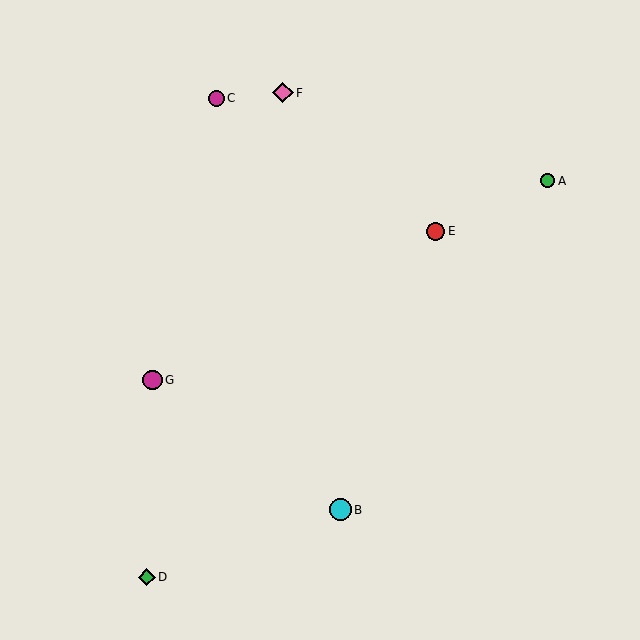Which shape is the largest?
The cyan circle (labeled B) is the largest.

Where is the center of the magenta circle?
The center of the magenta circle is at (216, 98).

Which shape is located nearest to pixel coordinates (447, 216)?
The red circle (labeled E) at (436, 231) is nearest to that location.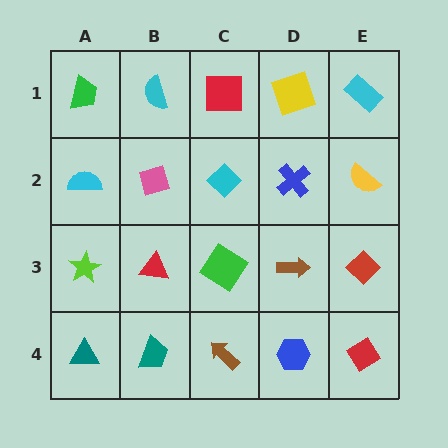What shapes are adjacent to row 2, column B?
A cyan semicircle (row 1, column B), a red triangle (row 3, column B), a cyan semicircle (row 2, column A), a cyan diamond (row 2, column C).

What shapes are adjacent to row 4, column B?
A red triangle (row 3, column B), a teal triangle (row 4, column A), a brown arrow (row 4, column C).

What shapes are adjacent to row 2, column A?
A green trapezoid (row 1, column A), a lime star (row 3, column A), a pink diamond (row 2, column B).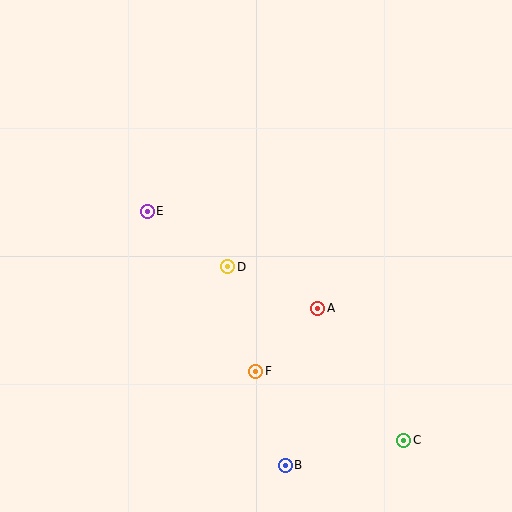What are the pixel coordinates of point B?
Point B is at (285, 465).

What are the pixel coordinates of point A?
Point A is at (318, 308).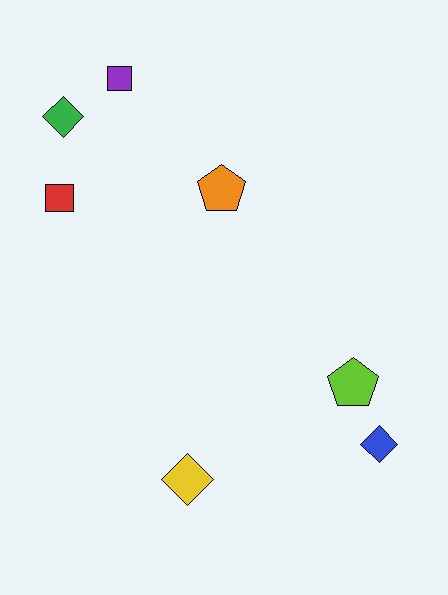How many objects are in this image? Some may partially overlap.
There are 7 objects.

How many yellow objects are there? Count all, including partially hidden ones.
There is 1 yellow object.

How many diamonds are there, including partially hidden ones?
There are 3 diamonds.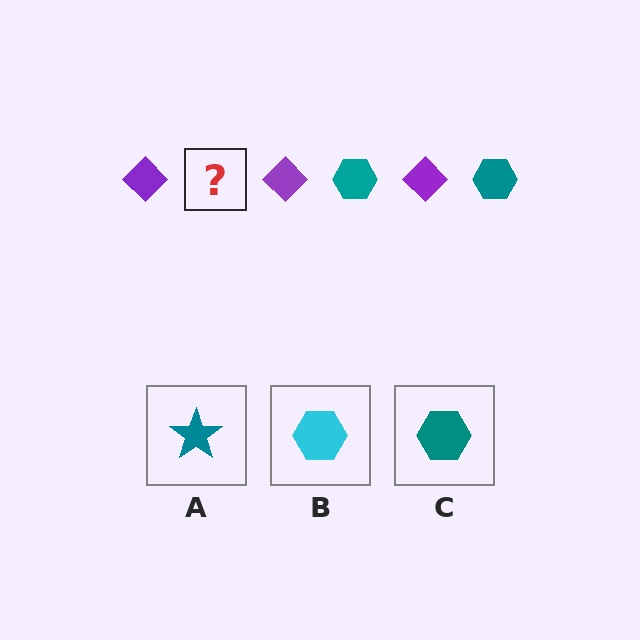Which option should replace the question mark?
Option C.